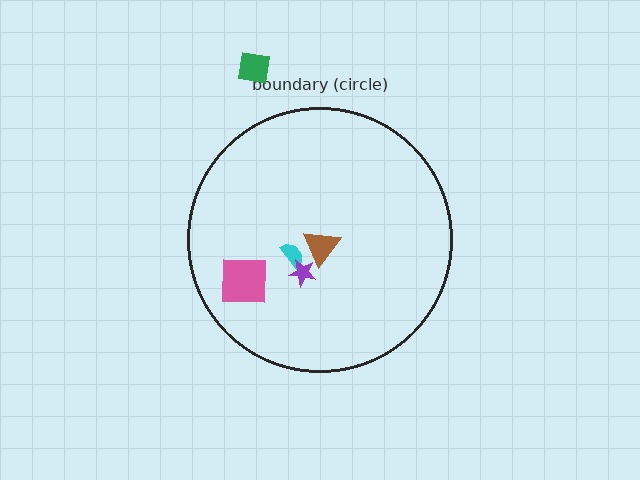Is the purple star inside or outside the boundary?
Inside.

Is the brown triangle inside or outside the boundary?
Inside.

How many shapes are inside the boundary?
4 inside, 1 outside.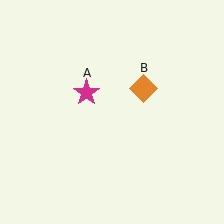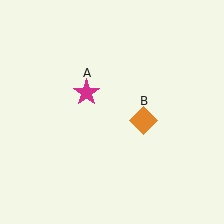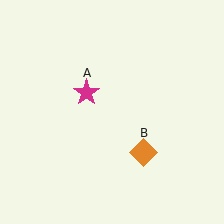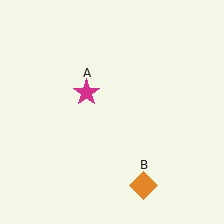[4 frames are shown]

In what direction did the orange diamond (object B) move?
The orange diamond (object B) moved down.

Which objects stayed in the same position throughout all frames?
Magenta star (object A) remained stationary.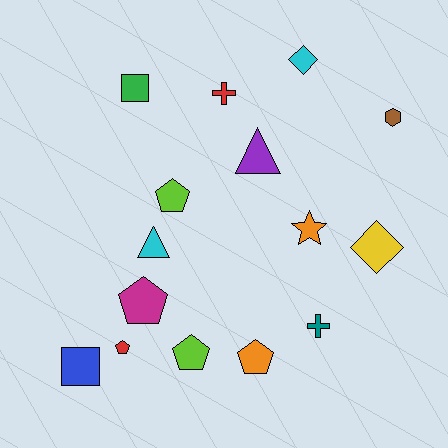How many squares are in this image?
There are 2 squares.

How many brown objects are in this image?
There is 1 brown object.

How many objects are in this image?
There are 15 objects.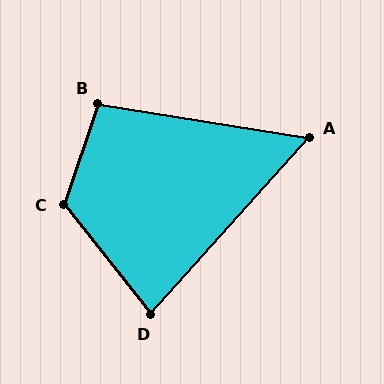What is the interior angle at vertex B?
Approximately 100 degrees (obtuse).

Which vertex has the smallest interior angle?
A, at approximately 57 degrees.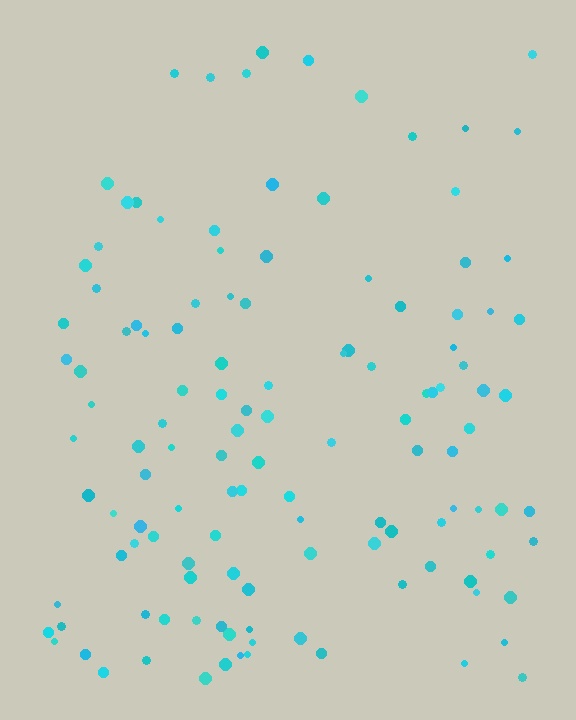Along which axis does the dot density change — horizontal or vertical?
Vertical.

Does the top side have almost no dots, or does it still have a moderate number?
Still a moderate number, just noticeably fewer than the bottom.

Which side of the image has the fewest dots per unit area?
The top.